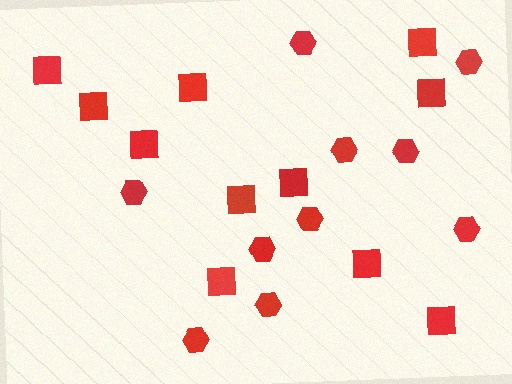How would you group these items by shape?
There are 2 groups: one group of hexagons (10) and one group of squares (11).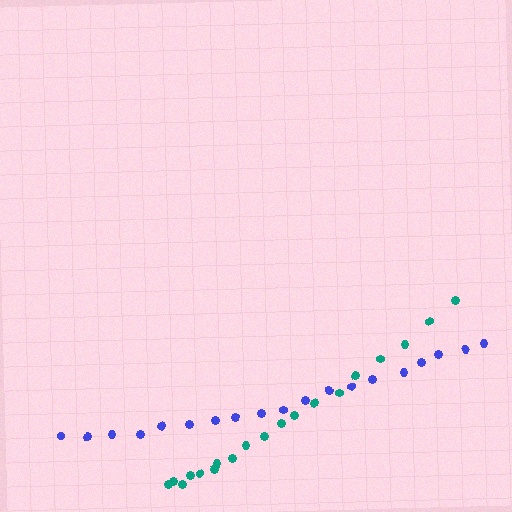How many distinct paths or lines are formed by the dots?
There are 2 distinct paths.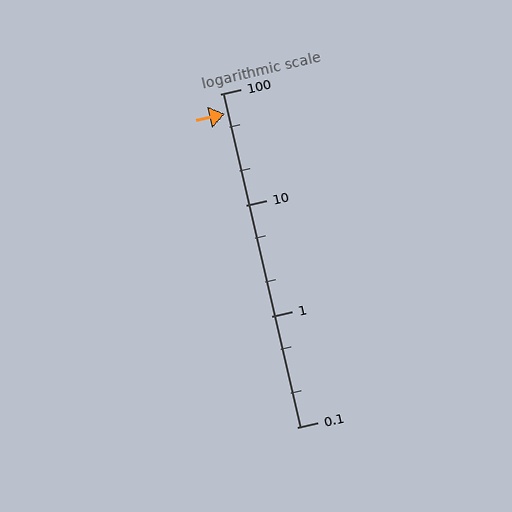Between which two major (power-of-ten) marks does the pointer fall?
The pointer is between 10 and 100.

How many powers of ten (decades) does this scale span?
The scale spans 3 decades, from 0.1 to 100.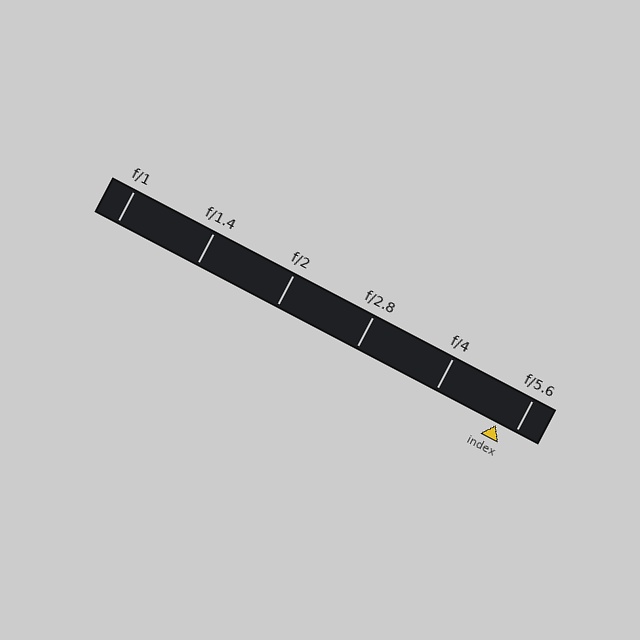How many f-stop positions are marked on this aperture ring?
There are 6 f-stop positions marked.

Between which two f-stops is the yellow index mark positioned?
The index mark is between f/4 and f/5.6.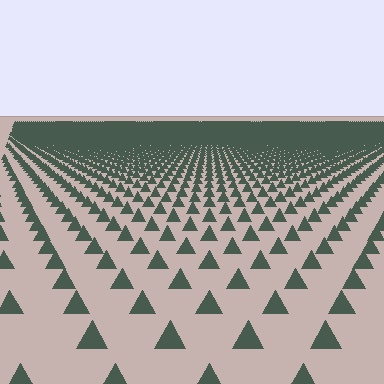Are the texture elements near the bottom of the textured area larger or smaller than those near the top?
Larger. Near the bottom, elements are closer to the viewer and appear at a bigger on-screen size.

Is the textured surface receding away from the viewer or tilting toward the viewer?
The surface is receding away from the viewer. Texture elements get smaller and denser toward the top.